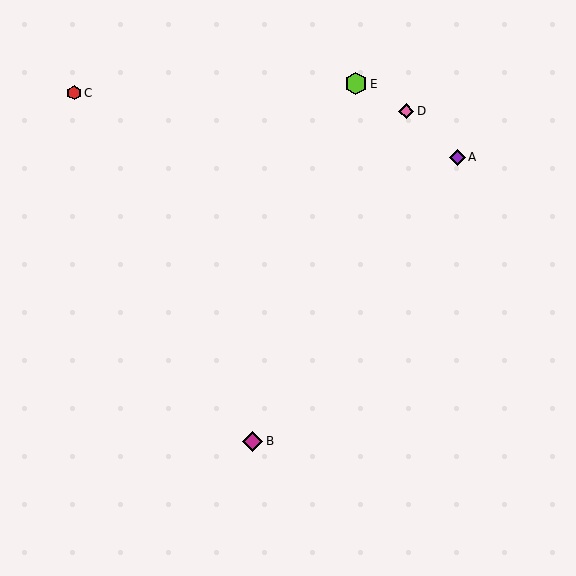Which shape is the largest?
The lime hexagon (labeled E) is the largest.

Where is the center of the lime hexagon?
The center of the lime hexagon is at (356, 84).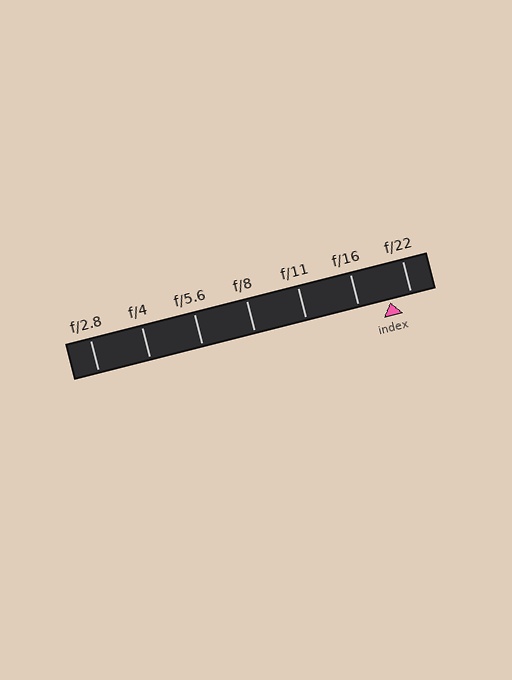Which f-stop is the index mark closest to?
The index mark is closest to f/22.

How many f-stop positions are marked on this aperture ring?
There are 7 f-stop positions marked.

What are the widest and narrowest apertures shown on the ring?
The widest aperture shown is f/2.8 and the narrowest is f/22.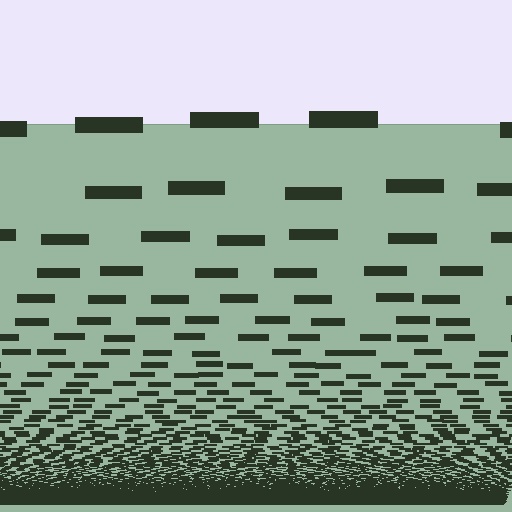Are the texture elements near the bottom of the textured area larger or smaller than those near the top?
Smaller. The gradient is inverted — elements near the bottom are smaller and denser.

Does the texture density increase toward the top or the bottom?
Density increases toward the bottom.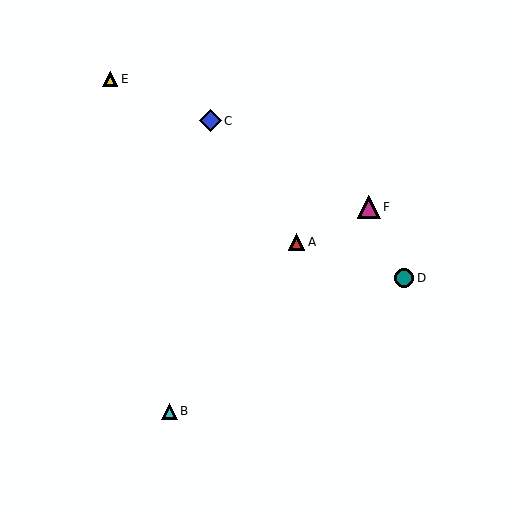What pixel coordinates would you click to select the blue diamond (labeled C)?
Click at (210, 121) to select the blue diamond C.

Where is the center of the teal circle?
The center of the teal circle is at (404, 278).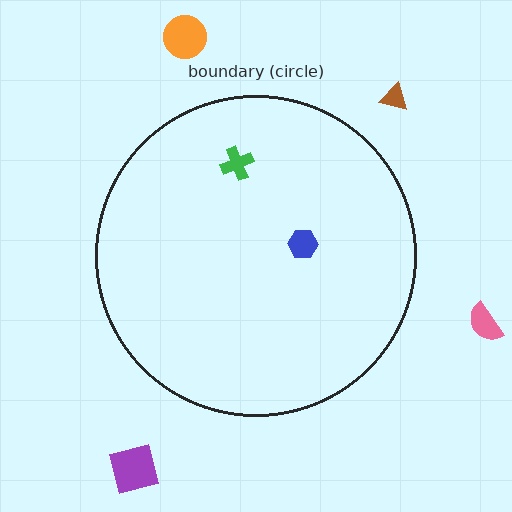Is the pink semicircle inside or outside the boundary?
Outside.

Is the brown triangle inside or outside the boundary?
Outside.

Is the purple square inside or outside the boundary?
Outside.